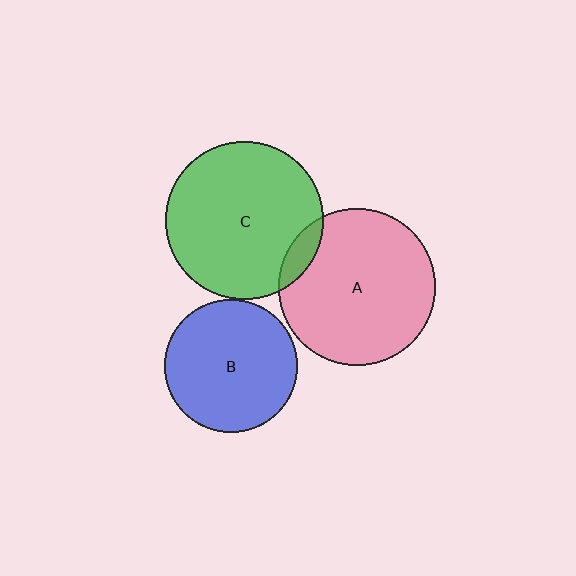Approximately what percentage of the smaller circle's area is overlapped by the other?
Approximately 10%.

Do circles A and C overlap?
Yes.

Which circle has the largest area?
Circle C (green).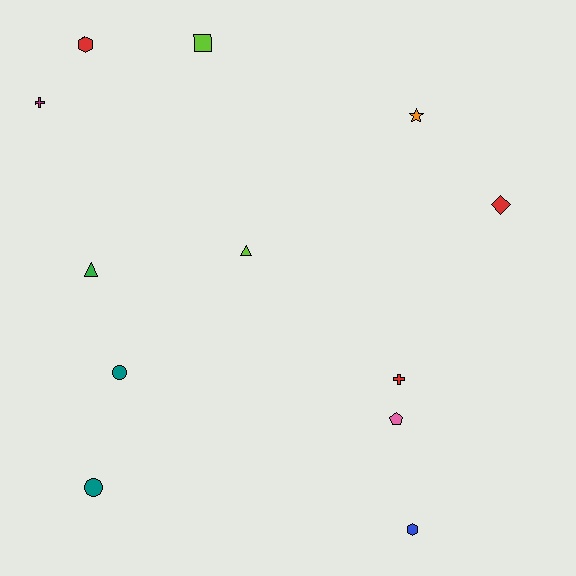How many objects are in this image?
There are 12 objects.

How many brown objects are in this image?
There are no brown objects.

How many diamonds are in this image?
There is 1 diamond.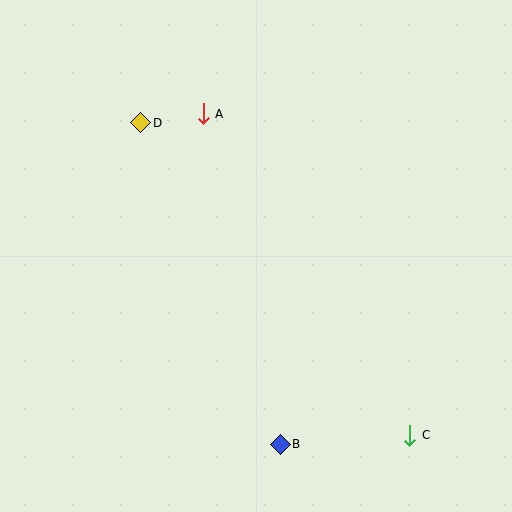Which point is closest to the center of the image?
Point A at (203, 114) is closest to the center.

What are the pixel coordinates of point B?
Point B is at (280, 444).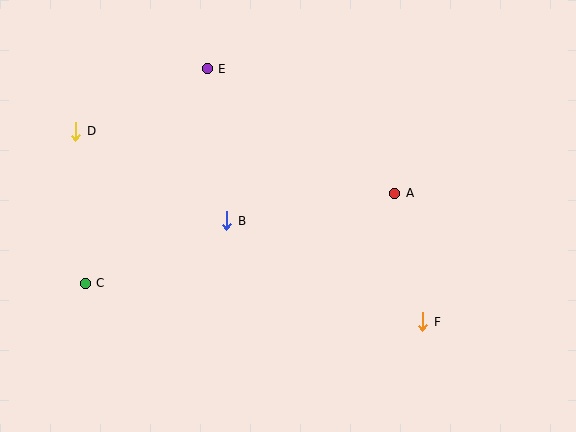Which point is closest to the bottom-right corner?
Point F is closest to the bottom-right corner.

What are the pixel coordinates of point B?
Point B is at (227, 221).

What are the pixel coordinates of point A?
Point A is at (395, 193).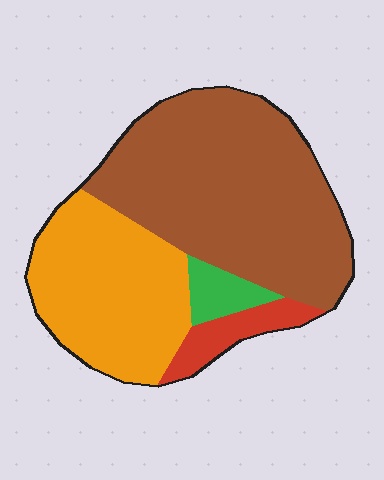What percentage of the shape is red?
Red takes up about one tenth (1/10) of the shape.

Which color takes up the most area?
Brown, at roughly 55%.